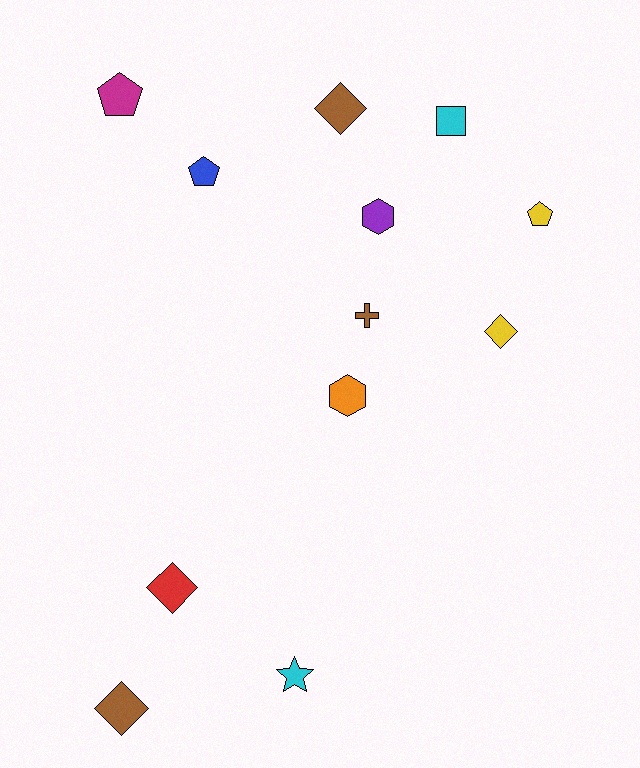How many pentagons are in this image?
There are 3 pentagons.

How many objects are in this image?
There are 12 objects.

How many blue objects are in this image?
There is 1 blue object.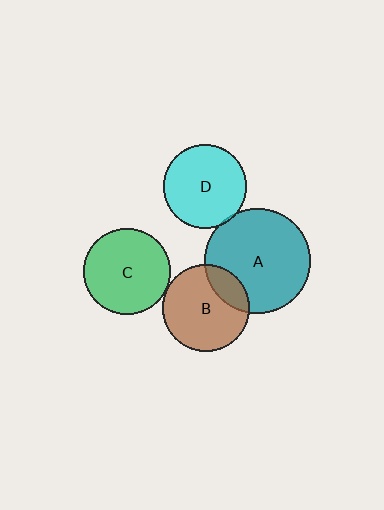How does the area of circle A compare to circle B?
Approximately 1.5 times.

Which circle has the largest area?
Circle A (teal).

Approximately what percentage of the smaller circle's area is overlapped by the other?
Approximately 20%.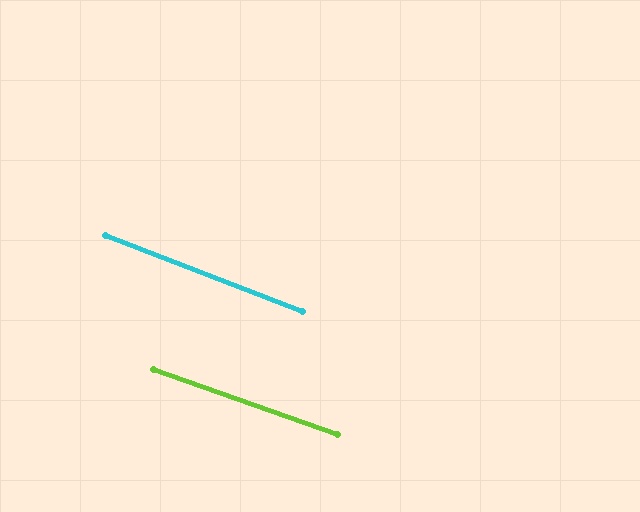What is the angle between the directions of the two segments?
Approximately 1 degree.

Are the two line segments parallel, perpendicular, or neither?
Parallel — their directions differ by only 1.4°.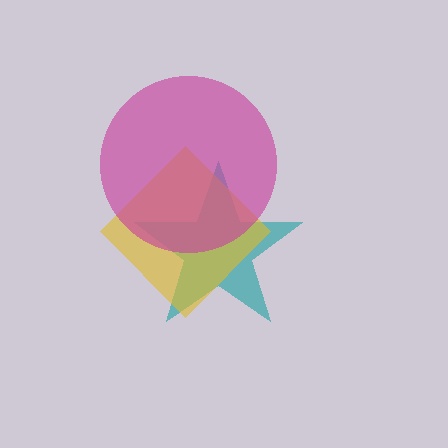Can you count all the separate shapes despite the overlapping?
Yes, there are 3 separate shapes.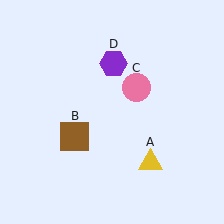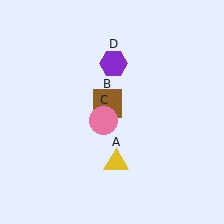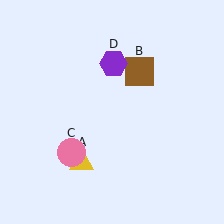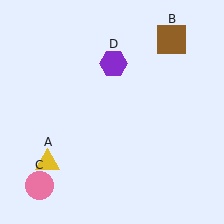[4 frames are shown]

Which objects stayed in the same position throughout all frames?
Purple hexagon (object D) remained stationary.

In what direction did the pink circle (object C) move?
The pink circle (object C) moved down and to the left.